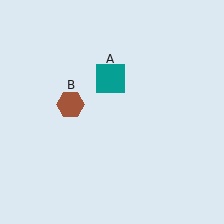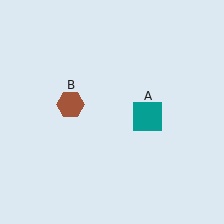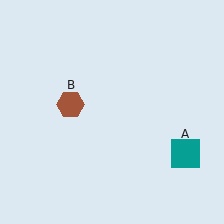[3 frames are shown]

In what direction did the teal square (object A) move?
The teal square (object A) moved down and to the right.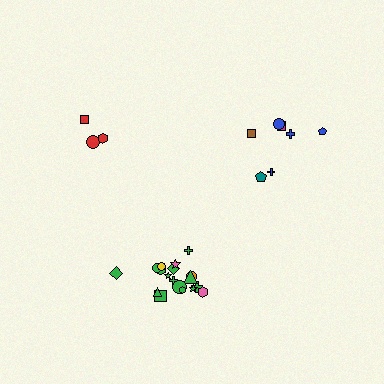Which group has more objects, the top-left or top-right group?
The top-right group.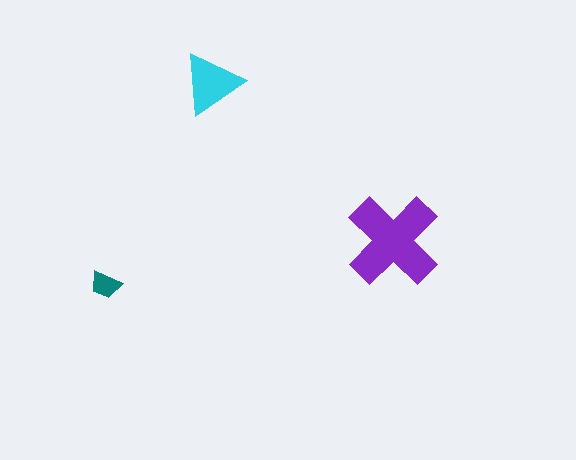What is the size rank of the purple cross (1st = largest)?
1st.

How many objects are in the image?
There are 3 objects in the image.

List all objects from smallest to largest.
The teal trapezoid, the cyan triangle, the purple cross.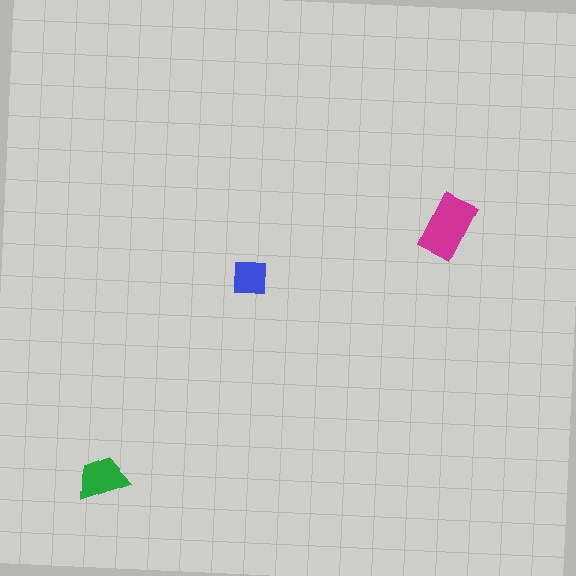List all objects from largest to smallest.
The magenta rectangle, the green trapezoid, the blue square.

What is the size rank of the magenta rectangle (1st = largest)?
1st.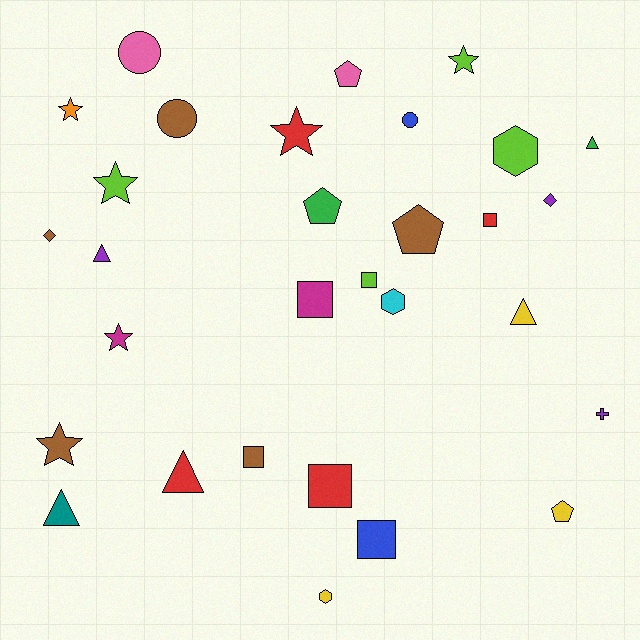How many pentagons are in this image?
There are 4 pentagons.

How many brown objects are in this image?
There are 5 brown objects.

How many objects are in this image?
There are 30 objects.